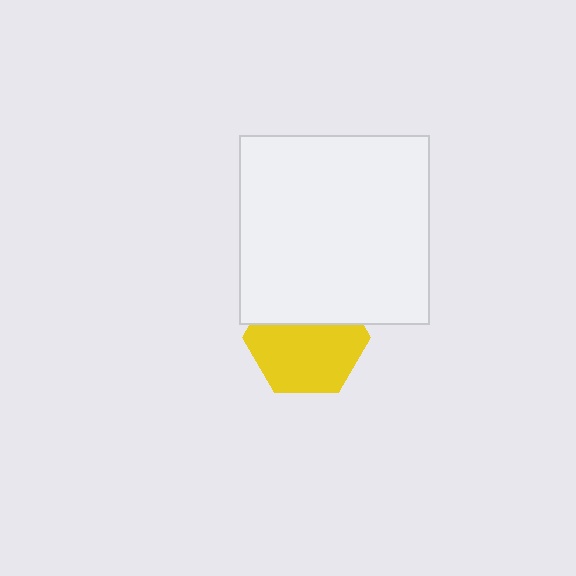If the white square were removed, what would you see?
You would see the complete yellow hexagon.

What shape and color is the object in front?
The object in front is a white square.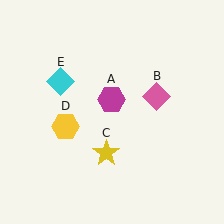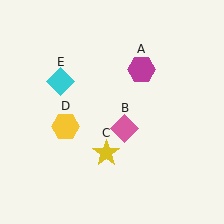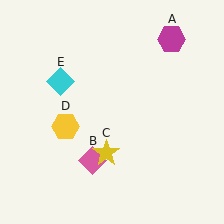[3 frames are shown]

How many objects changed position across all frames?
2 objects changed position: magenta hexagon (object A), pink diamond (object B).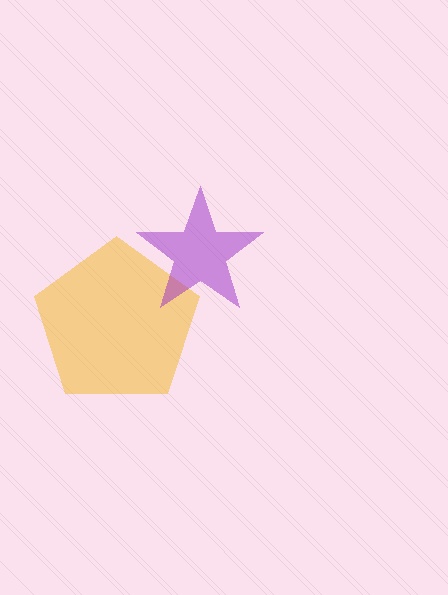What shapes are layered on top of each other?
The layered shapes are: a yellow pentagon, a purple star.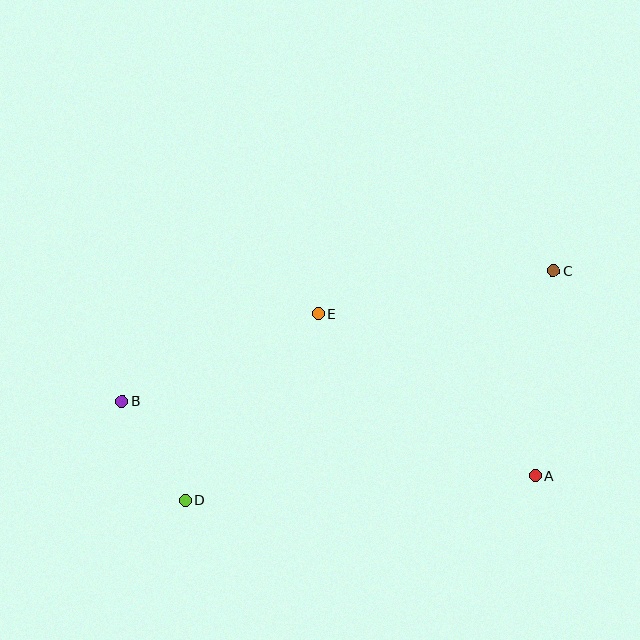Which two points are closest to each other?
Points B and D are closest to each other.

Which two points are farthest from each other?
Points B and C are farthest from each other.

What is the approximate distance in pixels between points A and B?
The distance between A and B is approximately 420 pixels.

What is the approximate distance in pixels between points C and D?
The distance between C and D is approximately 434 pixels.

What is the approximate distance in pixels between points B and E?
The distance between B and E is approximately 215 pixels.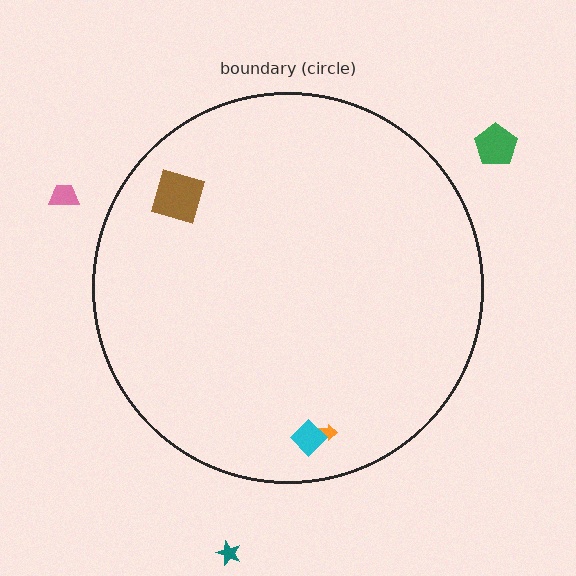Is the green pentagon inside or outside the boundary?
Outside.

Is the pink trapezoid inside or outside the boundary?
Outside.